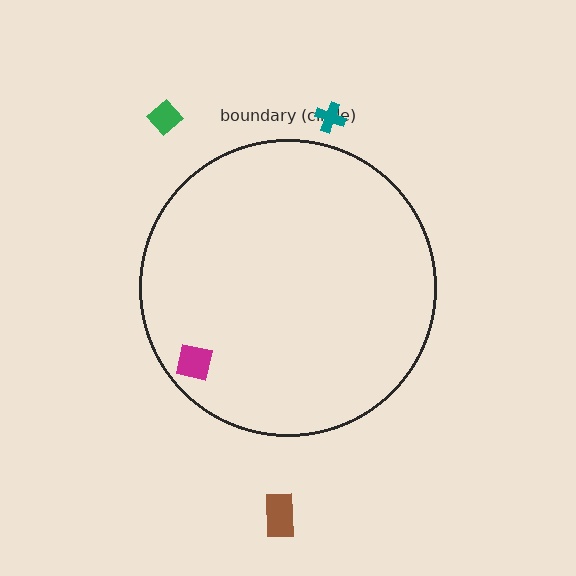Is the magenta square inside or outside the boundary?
Inside.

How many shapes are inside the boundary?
1 inside, 3 outside.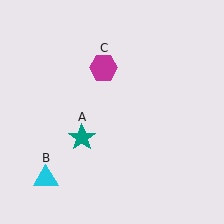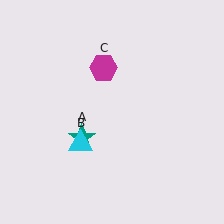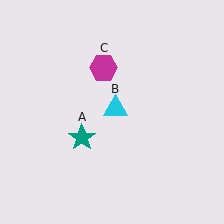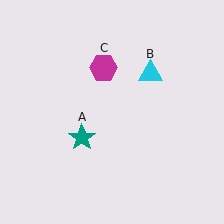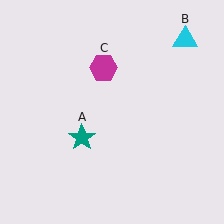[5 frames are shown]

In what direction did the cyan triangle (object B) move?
The cyan triangle (object B) moved up and to the right.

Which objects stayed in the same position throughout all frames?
Teal star (object A) and magenta hexagon (object C) remained stationary.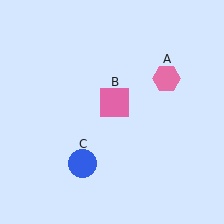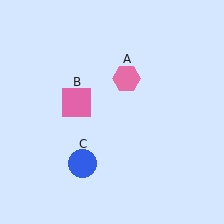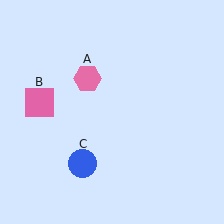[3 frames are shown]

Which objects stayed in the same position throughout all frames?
Blue circle (object C) remained stationary.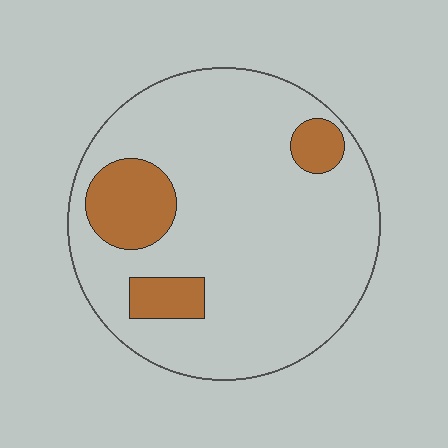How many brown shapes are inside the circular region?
3.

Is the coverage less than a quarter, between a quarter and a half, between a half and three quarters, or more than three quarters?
Less than a quarter.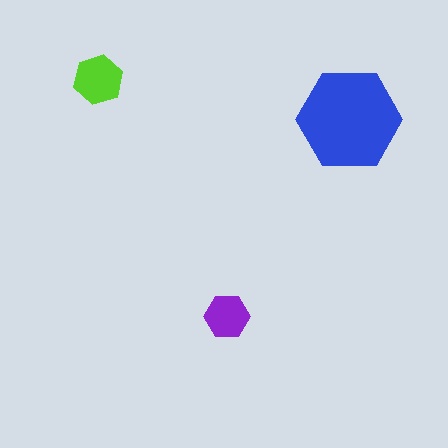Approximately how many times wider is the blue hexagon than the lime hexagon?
About 2 times wider.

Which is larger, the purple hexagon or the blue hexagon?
The blue one.